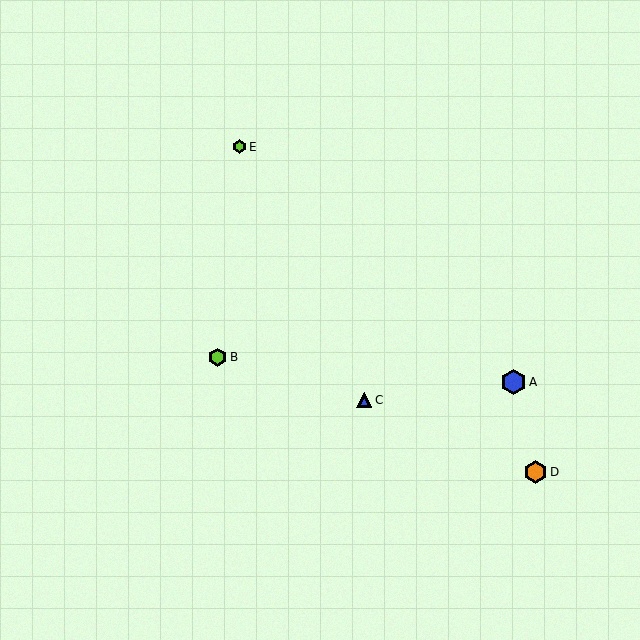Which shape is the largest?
The blue hexagon (labeled A) is the largest.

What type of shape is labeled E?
Shape E is a lime hexagon.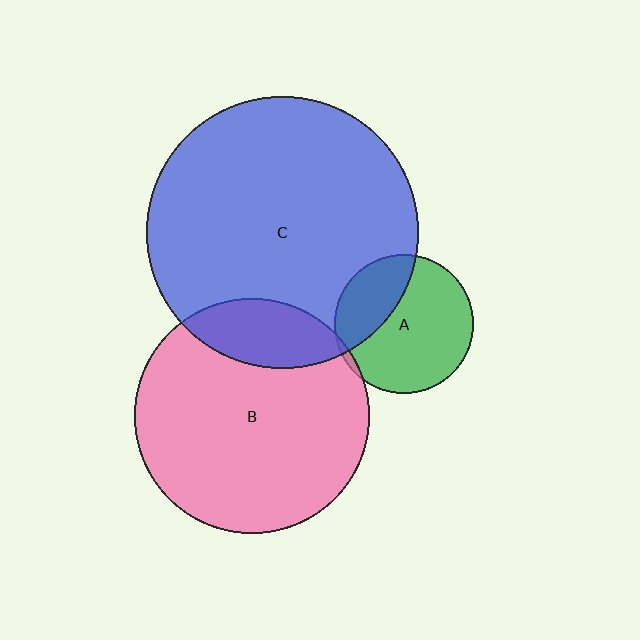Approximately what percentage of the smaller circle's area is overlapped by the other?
Approximately 20%.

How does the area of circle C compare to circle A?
Approximately 3.8 times.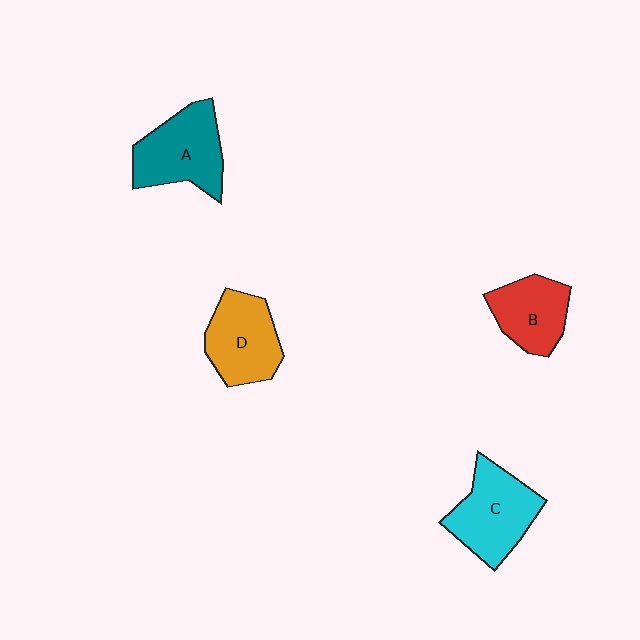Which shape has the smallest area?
Shape B (red).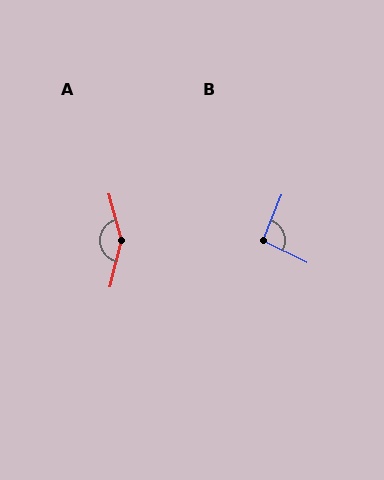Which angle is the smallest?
B, at approximately 95 degrees.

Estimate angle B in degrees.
Approximately 95 degrees.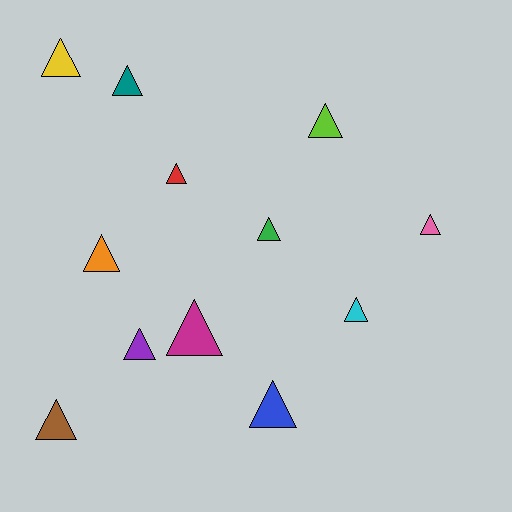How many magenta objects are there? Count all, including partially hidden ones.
There is 1 magenta object.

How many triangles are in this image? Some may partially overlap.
There are 12 triangles.